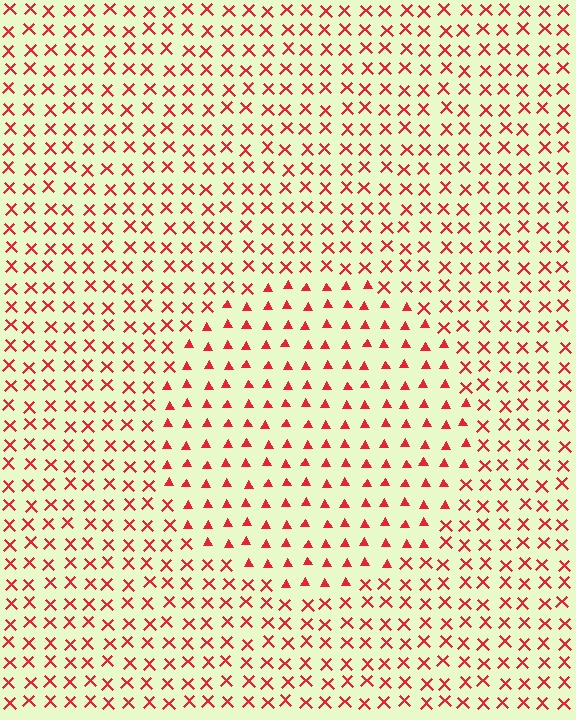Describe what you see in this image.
The image is filled with small red elements arranged in a uniform grid. A circle-shaped region contains triangles, while the surrounding area contains X marks. The boundary is defined purely by the change in element shape.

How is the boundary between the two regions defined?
The boundary is defined by a change in element shape: triangles inside vs. X marks outside. All elements share the same color and spacing.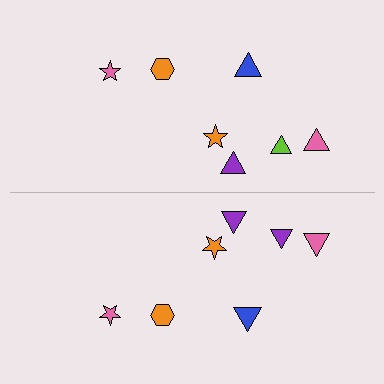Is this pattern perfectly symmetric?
No, the pattern is not perfectly symmetric. The purple triangle on the bottom side breaks the symmetry — its mirror counterpart is lime.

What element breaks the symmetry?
The purple triangle on the bottom side breaks the symmetry — its mirror counterpart is lime.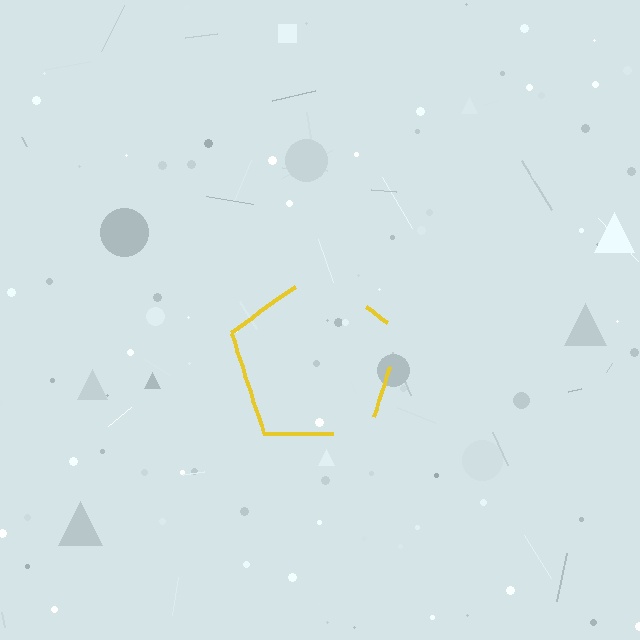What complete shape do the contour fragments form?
The contour fragments form a pentagon.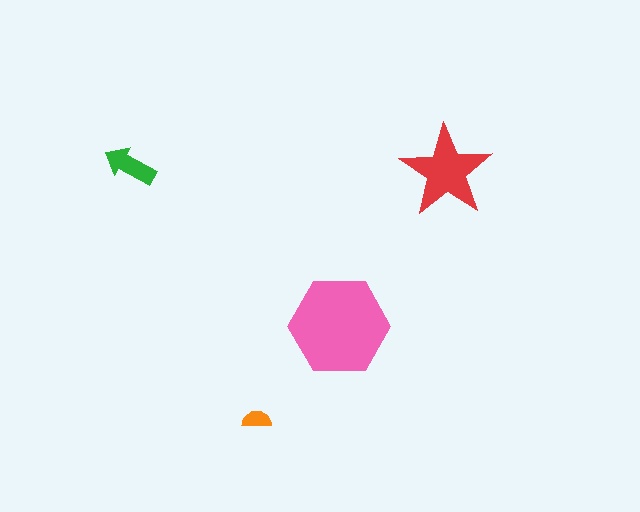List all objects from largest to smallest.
The pink hexagon, the red star, the green arrow, the orange semicircle.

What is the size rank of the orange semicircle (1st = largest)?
4th.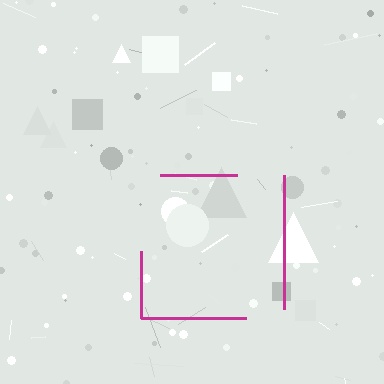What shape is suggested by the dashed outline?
The dashed outline suggests a square.